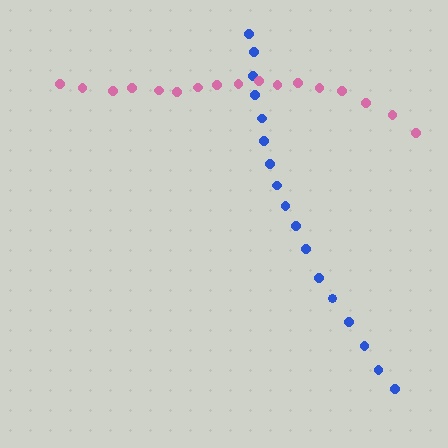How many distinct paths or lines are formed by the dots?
There are 2 distinct paths.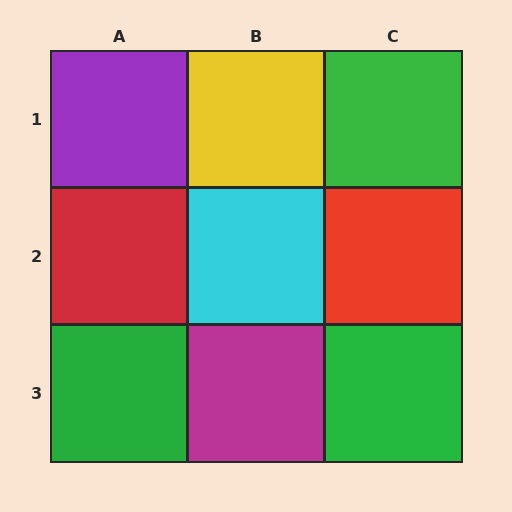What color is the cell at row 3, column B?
Magenta.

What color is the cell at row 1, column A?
Purple.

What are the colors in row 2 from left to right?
Red, cyan, red.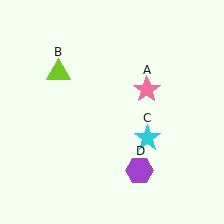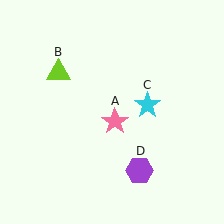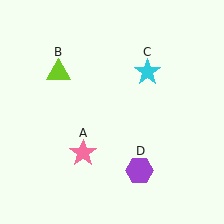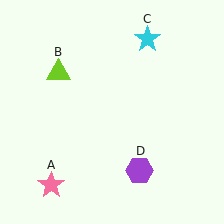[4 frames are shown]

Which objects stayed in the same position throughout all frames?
Lime triangle (object B) and purple hexagon (object D) remained stationary.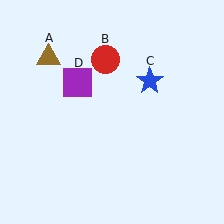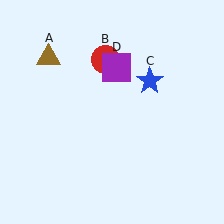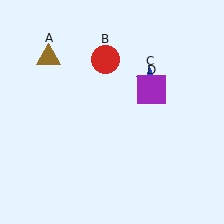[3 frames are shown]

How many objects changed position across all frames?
1 object changed position: purple square (object D).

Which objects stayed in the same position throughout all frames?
Brown triangle (object A) and red circle (object B) and blue star (object C) remained stationary.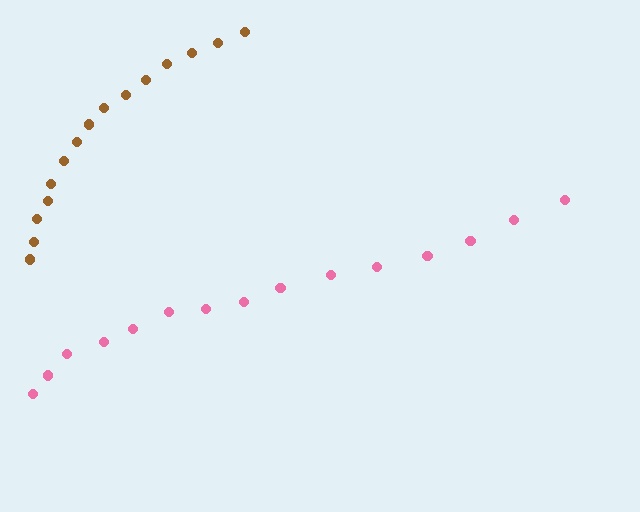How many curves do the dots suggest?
There are 2 distinct paths.